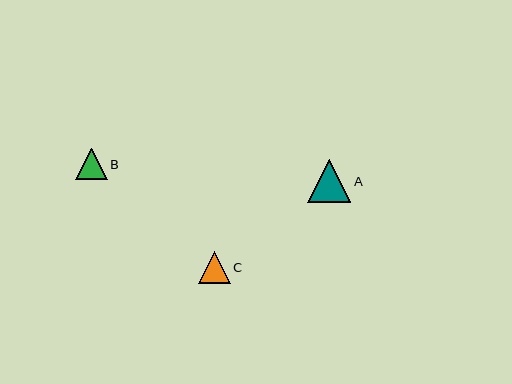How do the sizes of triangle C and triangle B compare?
Triangle C and triangle B are approximately the same size.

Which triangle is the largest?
Triangle A is the largest with a size of approximately 43 pixels.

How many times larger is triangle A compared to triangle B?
Triangle A is approximately 1.4 times the size of triangle B.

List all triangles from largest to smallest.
From largest to smallest: A, C, B.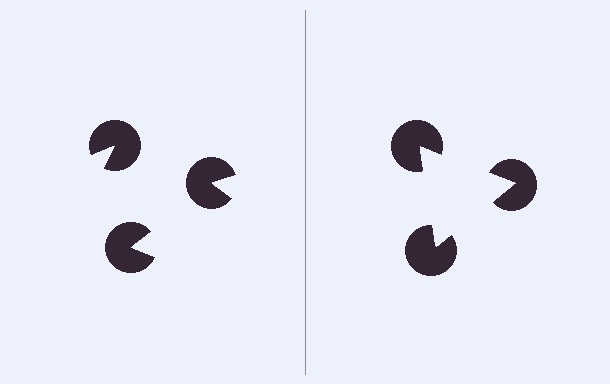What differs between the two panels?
The pac-man discs are positioned identically on both sides; only the wedge orientations differ. On the right they align to a triangle; on the left they are misaligned.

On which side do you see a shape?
An illusory triangle appears on the right side. On the left side the wedge cuts are rotated, so no coherent shape forms.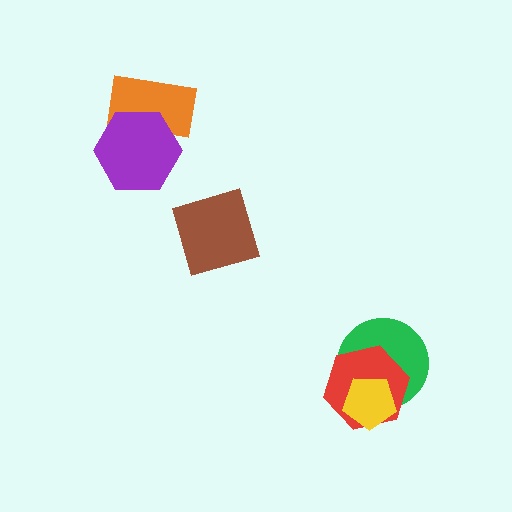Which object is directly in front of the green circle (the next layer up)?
The red hexagon is directly in front of the green circle.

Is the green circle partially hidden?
Yes, it is partially covered by another shape.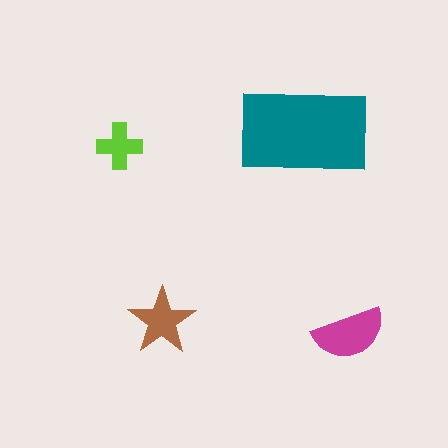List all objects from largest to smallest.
The teal rectangle, the magenta semicircle, the brown star, the lime cross.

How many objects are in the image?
There are 4 objects in the image.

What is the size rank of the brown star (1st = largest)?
3rd.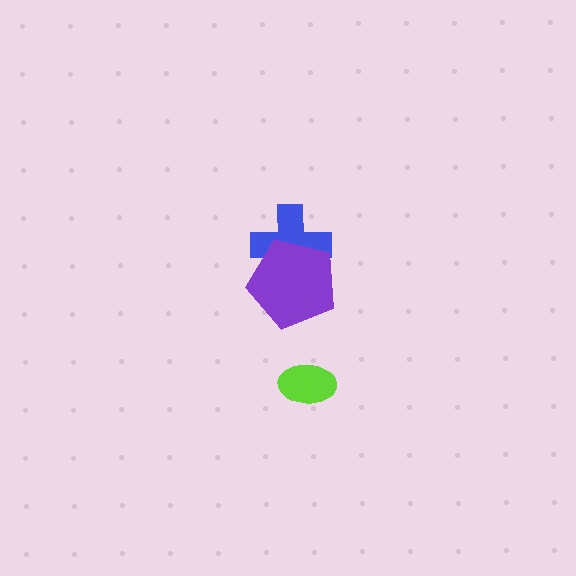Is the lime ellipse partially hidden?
No, no other shape covers it.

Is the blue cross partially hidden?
Yes, it is partially covered by another shape.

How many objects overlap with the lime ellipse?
0 objects overlap with the lime ellipse.